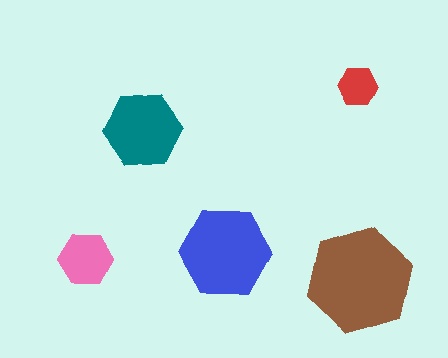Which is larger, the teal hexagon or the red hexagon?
The teal one.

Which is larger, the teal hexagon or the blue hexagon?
The blue one.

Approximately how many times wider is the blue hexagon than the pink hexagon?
About 1.5 times wider.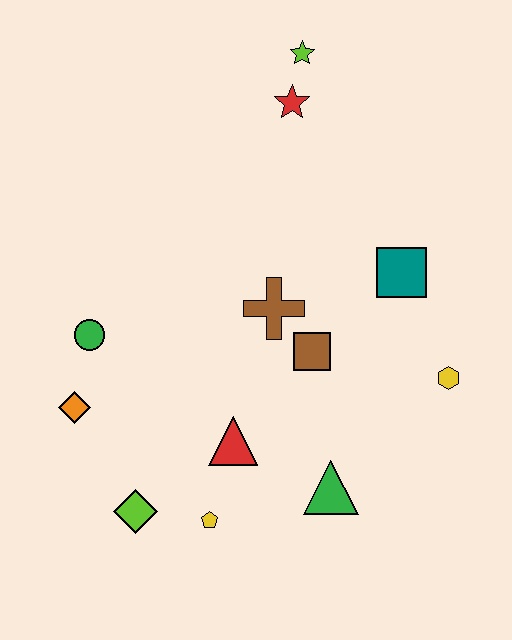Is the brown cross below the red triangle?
No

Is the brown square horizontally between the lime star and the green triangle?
Yes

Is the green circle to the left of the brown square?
Yes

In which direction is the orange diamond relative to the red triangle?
The orange diamond is to the left of the red triangle.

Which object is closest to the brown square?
The brown cross is closest to the brown square.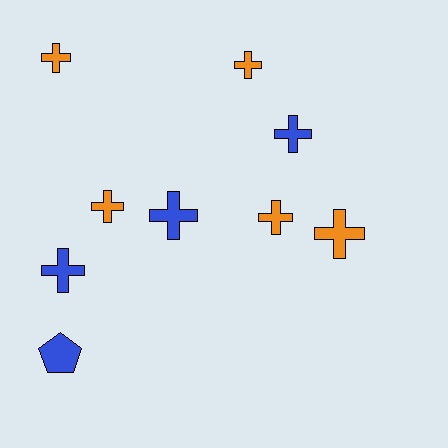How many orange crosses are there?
There are 5 orange crosses.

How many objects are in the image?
There are 9 objects.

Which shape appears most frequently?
Cross, with 8 objects.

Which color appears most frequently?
Orange, with 5 objects.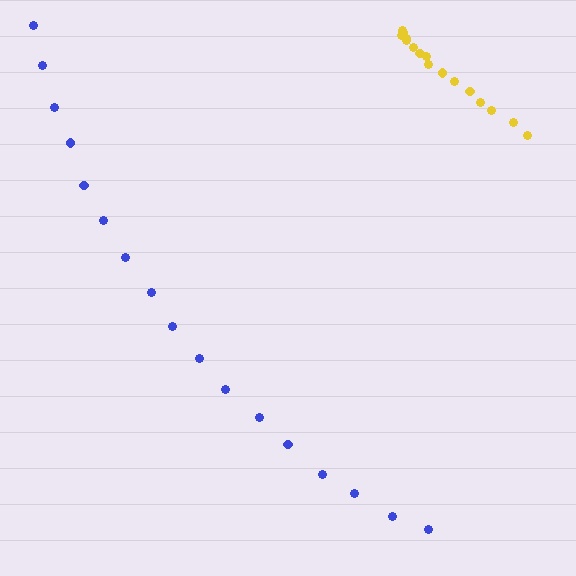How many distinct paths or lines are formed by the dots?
There are 2 distinct paths.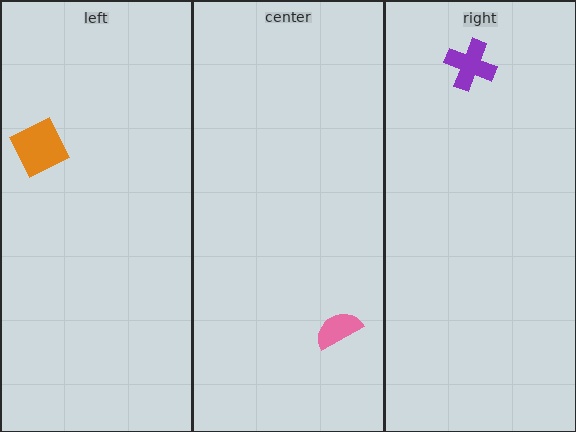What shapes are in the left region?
The orange diamond.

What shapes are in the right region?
The purple cross.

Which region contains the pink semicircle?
The center region.